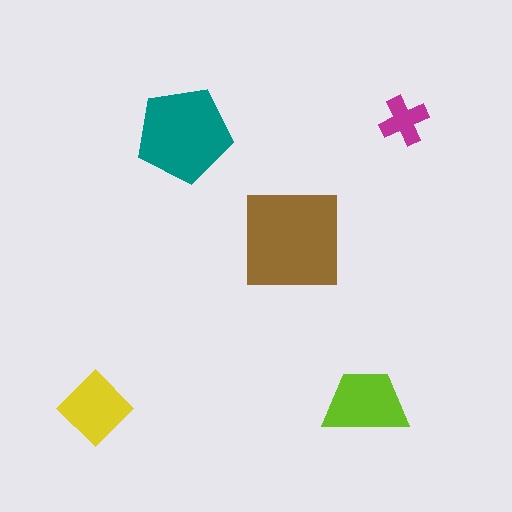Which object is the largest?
The brown square.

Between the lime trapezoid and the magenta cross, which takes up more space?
The lime trapezoid.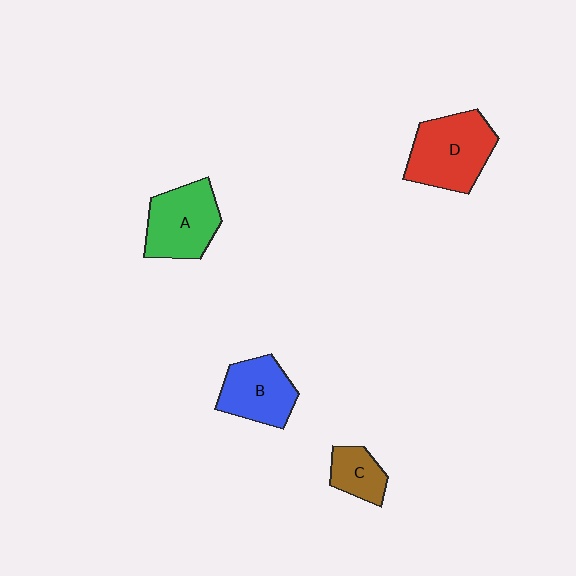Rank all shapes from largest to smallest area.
From largest to smallest: D (red), A (green), B (blue), C (brown).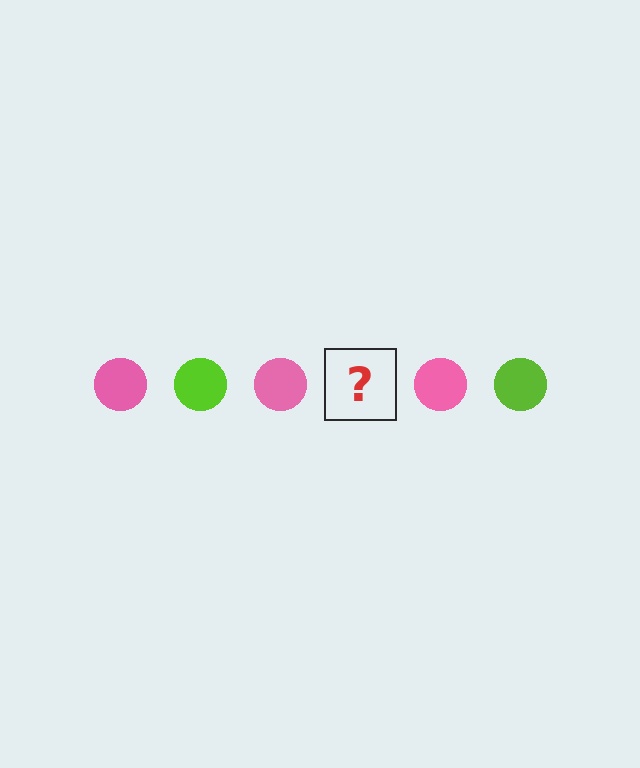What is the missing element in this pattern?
The missing element is a lime circle.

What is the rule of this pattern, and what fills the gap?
The rule is that the pattern cycles through pink, lime circles. The gap should be filled with a lime circle.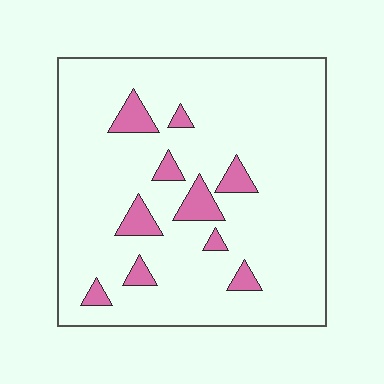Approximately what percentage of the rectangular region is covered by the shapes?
Approximately 10%.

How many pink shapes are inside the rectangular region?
10.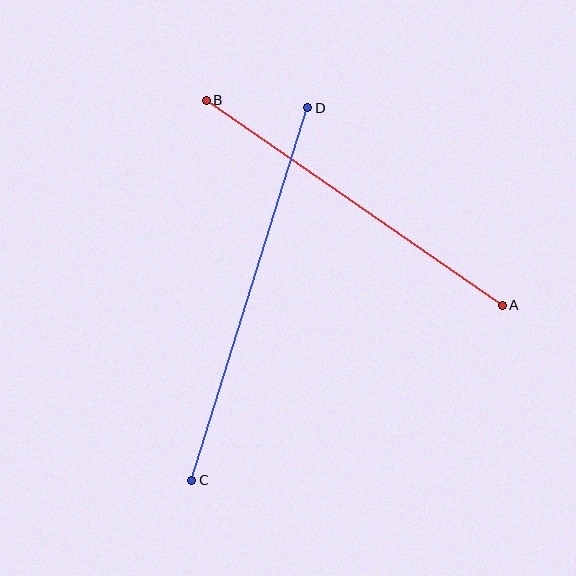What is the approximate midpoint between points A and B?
The midpoint is at approximately (354, 203) pixels.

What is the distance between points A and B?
The distance is approximately 360 pixels.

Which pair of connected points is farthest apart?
Points C and D are farthest apart.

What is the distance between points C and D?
The distance is approximately 390 pixels.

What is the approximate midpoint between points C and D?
The midpoint is at approximately (250, 294) pixels.